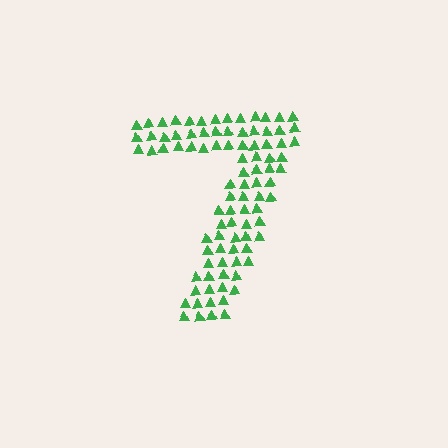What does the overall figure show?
The overall figure shows the digit 7.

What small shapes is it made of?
It is made of small triangles.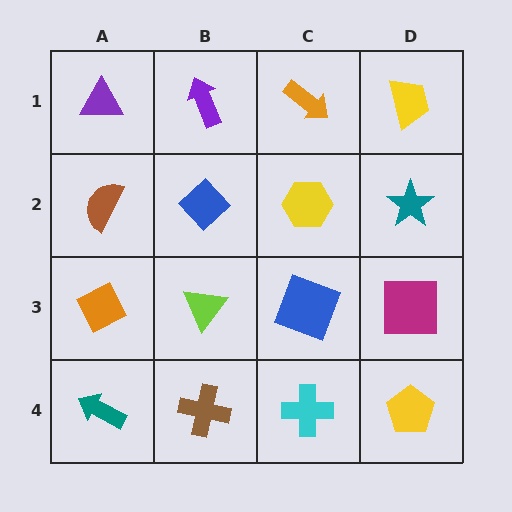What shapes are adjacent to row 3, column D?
A teal star (row 2, column D), a yellow pentagon (row 4, column D), a blue square (row 3, column C).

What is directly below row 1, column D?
A teal star.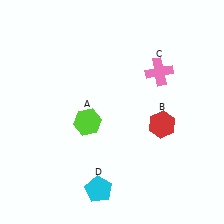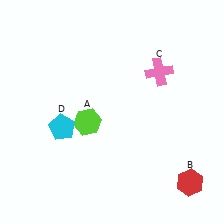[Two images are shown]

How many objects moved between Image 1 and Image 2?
2 objects moved between the two images.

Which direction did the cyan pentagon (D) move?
The cyan pentagon (D) moved up.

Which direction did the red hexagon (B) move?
The red hexagon (B) moved down.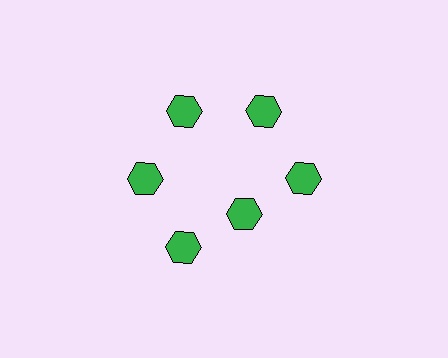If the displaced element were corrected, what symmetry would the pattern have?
It would have 6-fold rotational symmetry — the pattern would map onto itself every 60 degrees.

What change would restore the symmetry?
The symmetry would be restored by moving it outward, back onto the ring so that all 6 hexagons sit at equal angles and equal distance from the center.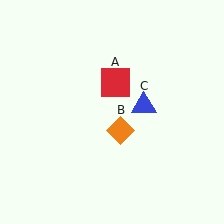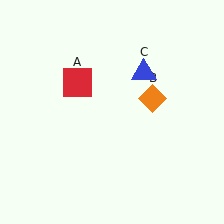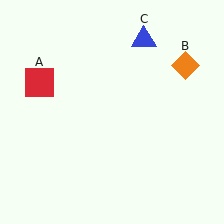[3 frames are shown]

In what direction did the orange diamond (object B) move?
The orange diamond (object B) moved up and to the right.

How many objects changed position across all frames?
3 objects changed position: red square (object A), orange diamond (object B), blue triangle (object C).